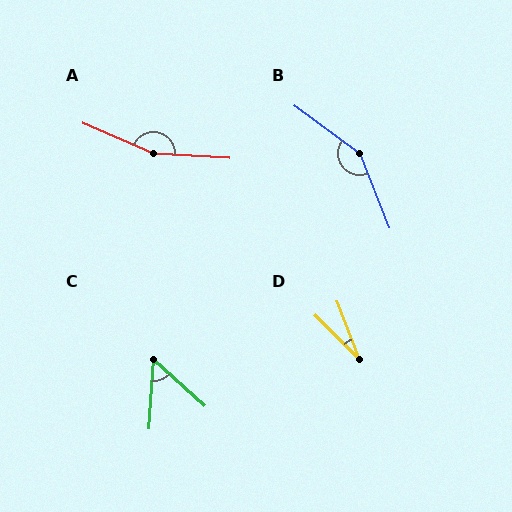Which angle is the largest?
A, at approximately 161 degrees.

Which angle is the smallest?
D, at approximately 24 degrees.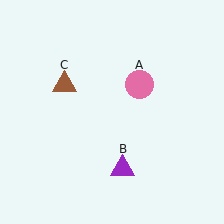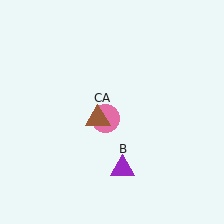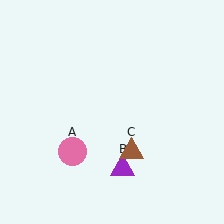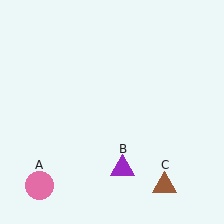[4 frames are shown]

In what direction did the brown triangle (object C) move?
The brown triangle (object C) moved down and to the right.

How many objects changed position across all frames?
2 objects changed position: pink circle (object A), brown triangle (object C).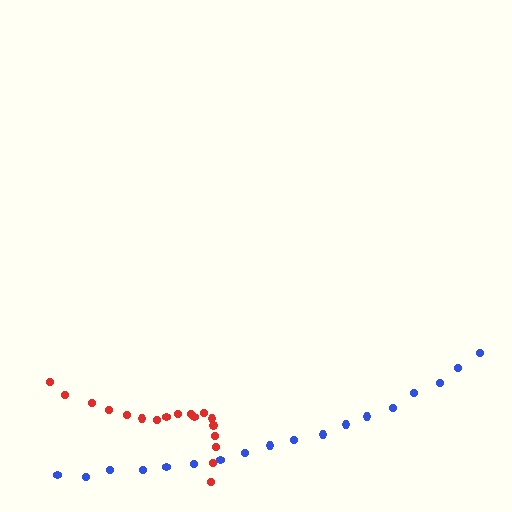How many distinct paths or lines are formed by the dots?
There are 2 distinct paths.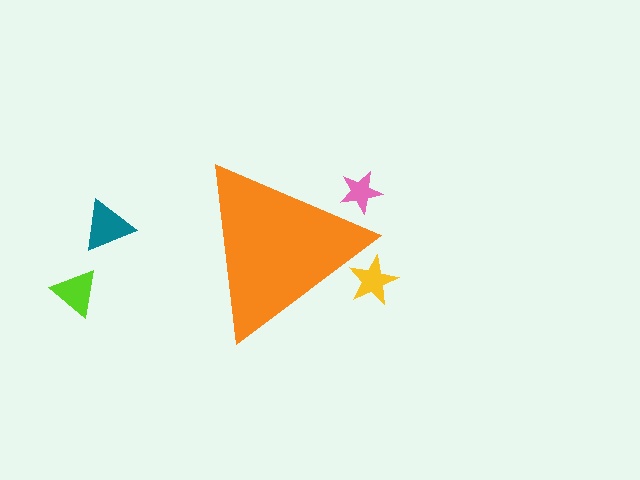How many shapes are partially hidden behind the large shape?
2 shapes are partially hidden.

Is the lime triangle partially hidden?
No, the lime triangle is fully visible.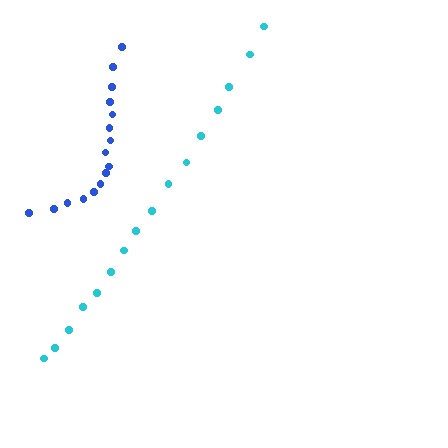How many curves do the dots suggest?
There are 2 distinct paths.